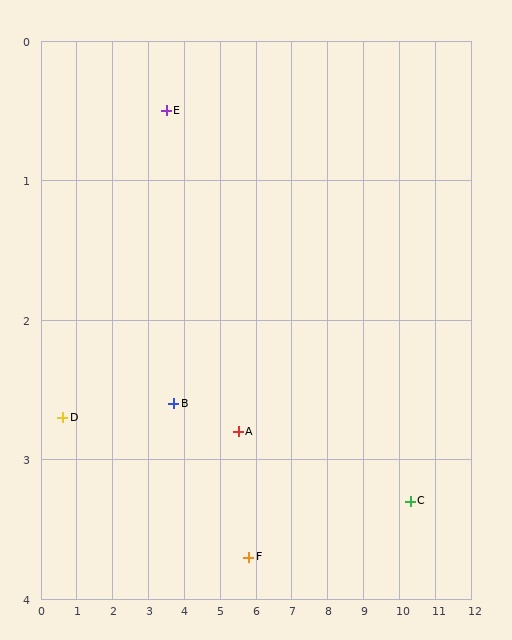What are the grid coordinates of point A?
Point A is at approximately (5.5, 2.8).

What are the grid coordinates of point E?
Point E is at approximately (3.5, 0.5).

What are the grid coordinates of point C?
Point C is at approximately (10.3, 3.3).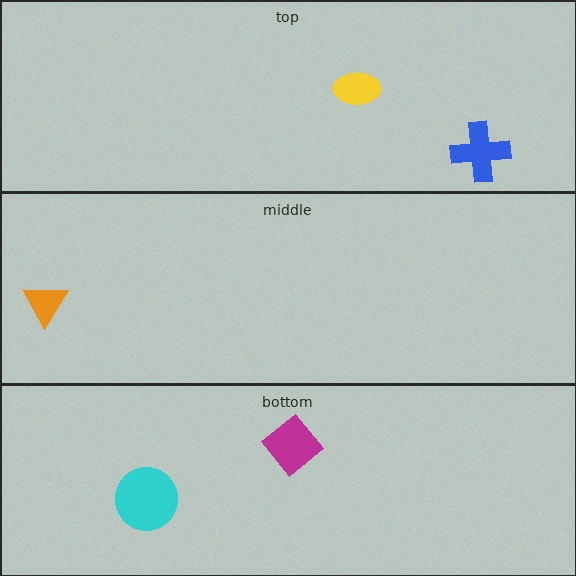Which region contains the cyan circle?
The bottom region.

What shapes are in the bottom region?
The magenta diamond, the cyan circle.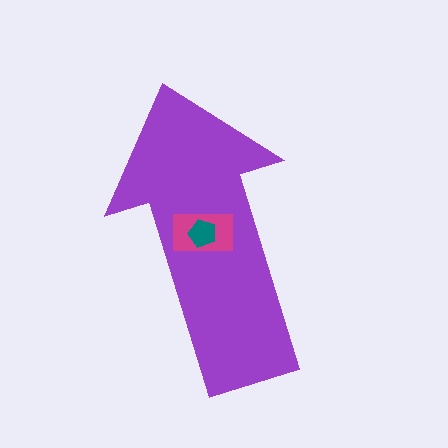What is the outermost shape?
The purple arrow.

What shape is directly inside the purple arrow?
The magenta rectangle.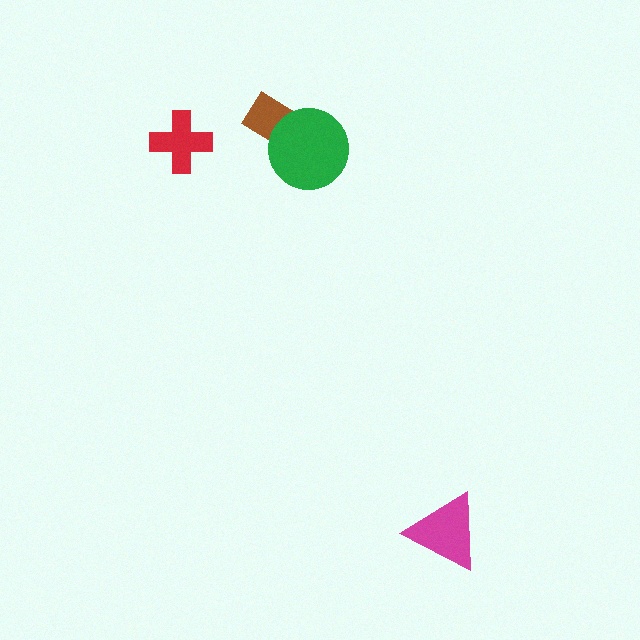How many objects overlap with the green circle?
1 object overlaps with the green circle.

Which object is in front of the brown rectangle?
The green circle is in front of the brown rectangle.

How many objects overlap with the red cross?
0 objects overlap with the red cross.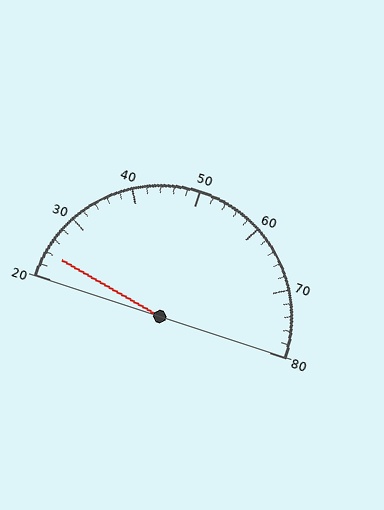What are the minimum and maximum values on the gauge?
The gauge ranges from 20 to 80.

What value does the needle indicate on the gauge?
The needle indicates approximately 24.